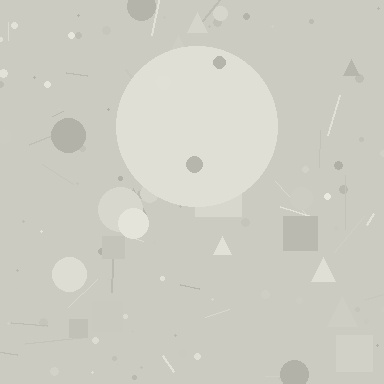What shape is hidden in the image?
A circle is hidden in the image.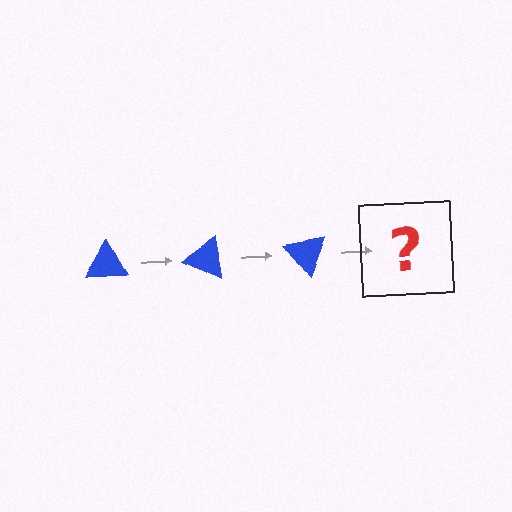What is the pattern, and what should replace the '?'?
The pattern is that the triangle rotates 25 degrees each step. The '?' should be a blue triangle rotated 75 degrees.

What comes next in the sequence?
The next element should be a blue triangle rotated 75 degrees.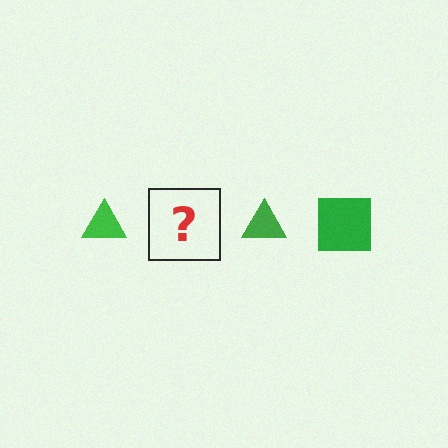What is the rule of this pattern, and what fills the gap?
The rule is that the pattern cycles through triangle, square shapes in green. The gap should be filled with a green square.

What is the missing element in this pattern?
The missing element is a green square.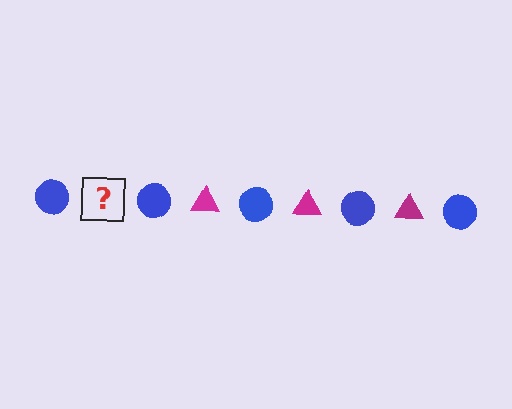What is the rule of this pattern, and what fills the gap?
The rule is that the pattern alternates between blue circle and magenta triangle. The gap should be filled with a magenta triangle.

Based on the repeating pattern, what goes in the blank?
The blank should be a magenta triangle.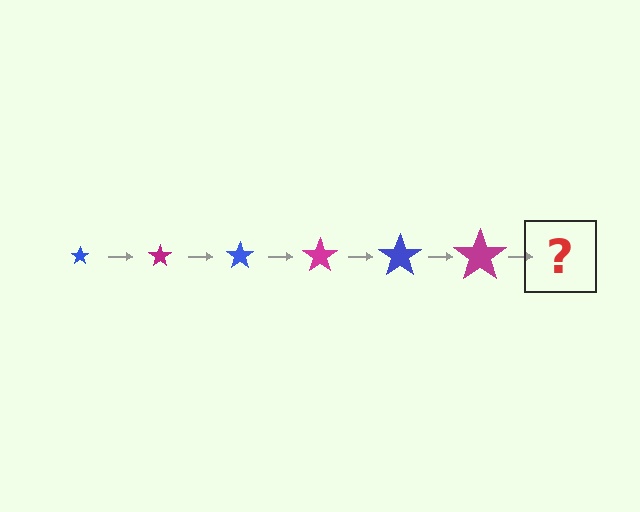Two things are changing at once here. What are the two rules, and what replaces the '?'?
The two rules are that the star grows larger each step and the color cycles through blue and magenta. The '?' should be a blue star, larger than the previous one.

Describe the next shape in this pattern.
It should be a blue star, larger than the previous one.